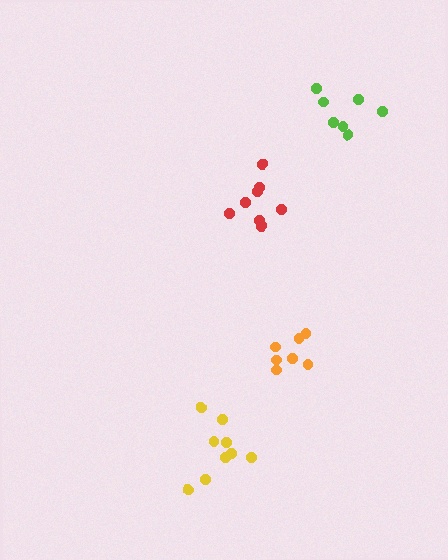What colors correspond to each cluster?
The clusters are colored: lime, yellow, orange, red.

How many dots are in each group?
Group 1: 7 dots, Group 2: 9 dots, Group 3: 7 dots, Group 4: 8 dots (31 total).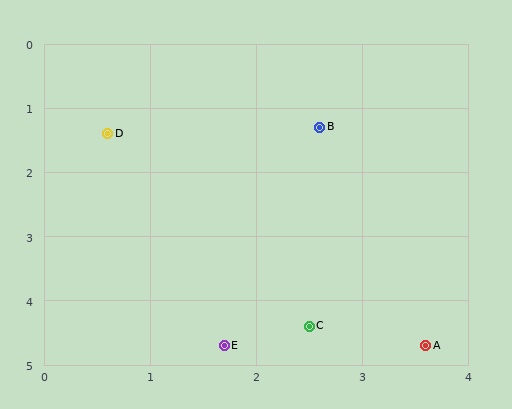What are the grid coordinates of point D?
Point D is at approximately (0.6, 1.4).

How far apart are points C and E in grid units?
Points C and E are about 0.9 grid units apart.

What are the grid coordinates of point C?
Point C is at approximately (2.5, 4.4).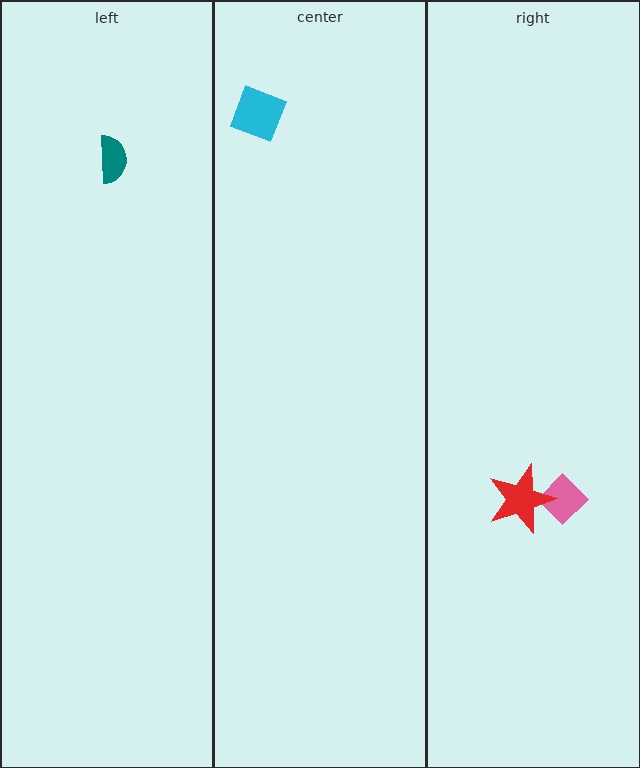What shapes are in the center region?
The cyan square.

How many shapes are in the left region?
1.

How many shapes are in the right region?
2.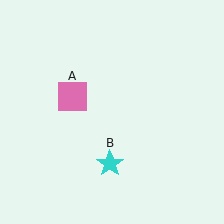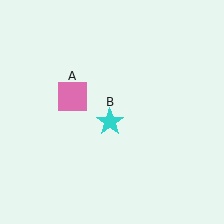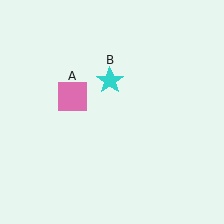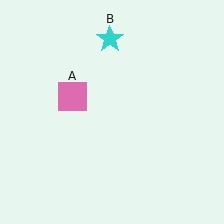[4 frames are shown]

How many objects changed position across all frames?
1 object changed position: cyan star (object B).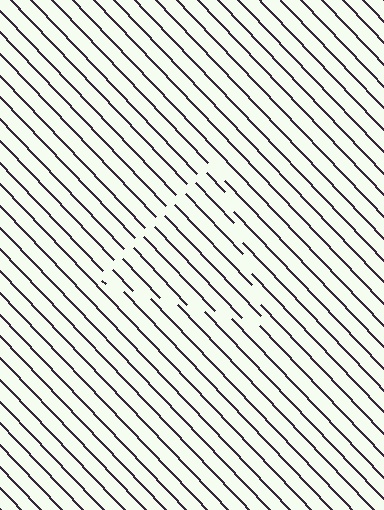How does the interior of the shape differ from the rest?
The interior of the shape contains the same grating, shifted by half a period — the contour is defined by the phase discontinuity where line-ends from the inner and outer gratings abut.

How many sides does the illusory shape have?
3 sides — the line-ends trace a triangle.